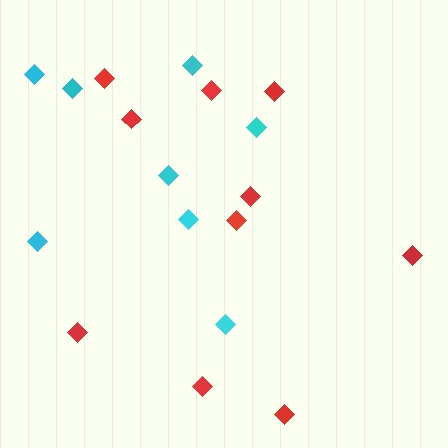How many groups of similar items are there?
There are 2 groups: one group of red diamonds (10) and one group of cyan diamonds (8).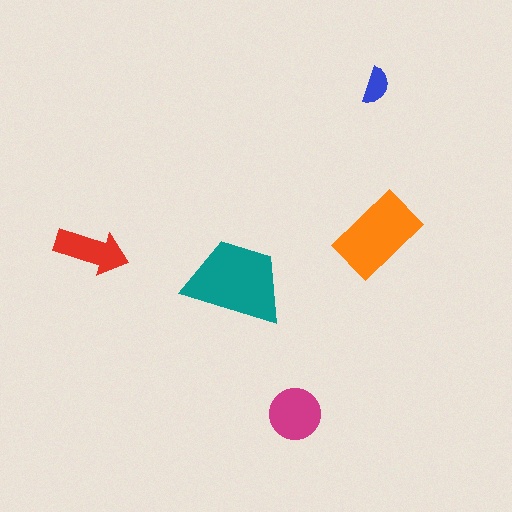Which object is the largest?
The teal trapezoid.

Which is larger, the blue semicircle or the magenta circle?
The magenta circle.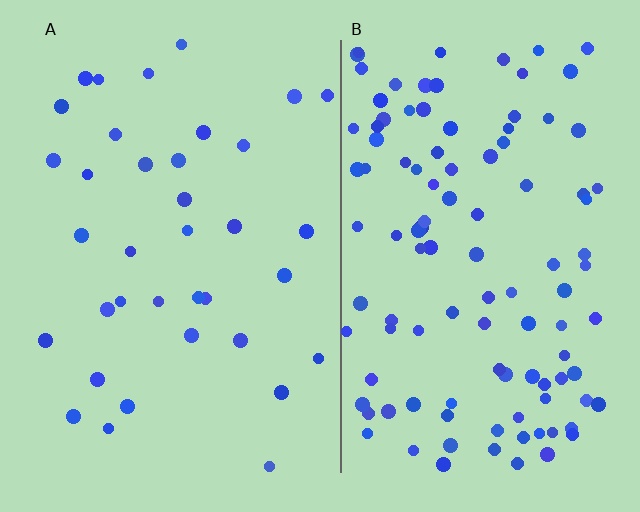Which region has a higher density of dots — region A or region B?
B (the right).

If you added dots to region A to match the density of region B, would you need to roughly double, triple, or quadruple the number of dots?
Approximately triple.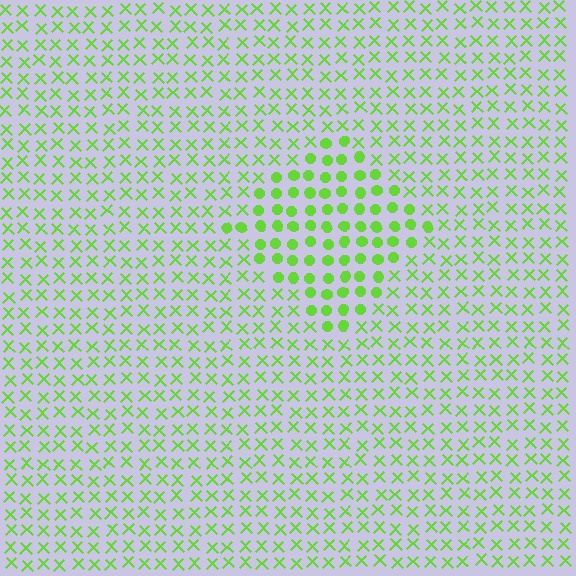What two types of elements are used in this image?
The image uses circles inside the diamond region and X marks outside it.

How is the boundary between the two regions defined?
The boundary is defined by a change in element shape: circles inside vs. X marks outside. All elements share the same color and spacing.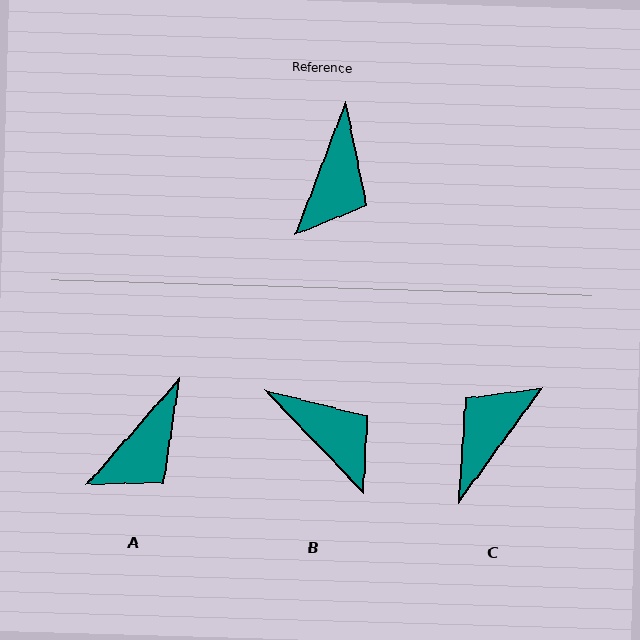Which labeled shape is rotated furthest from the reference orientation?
C, about 165 degrees away.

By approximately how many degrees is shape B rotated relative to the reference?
Approximately 65 degrees counter-clockwise.